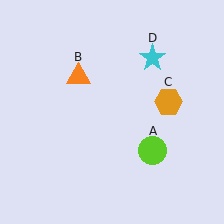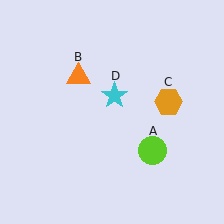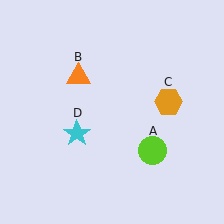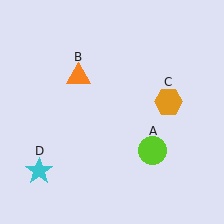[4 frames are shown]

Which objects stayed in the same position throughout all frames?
Lime circle (object A) and orange triangle (object B) and orange hexagon (object C) remained stationary.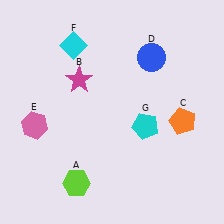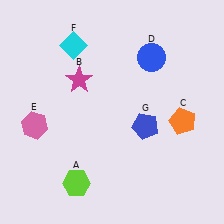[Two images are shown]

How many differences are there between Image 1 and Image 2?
There is 1 difference between the two images.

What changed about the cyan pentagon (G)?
In Image 1, G is cyan. In Image 2, it changed to blue.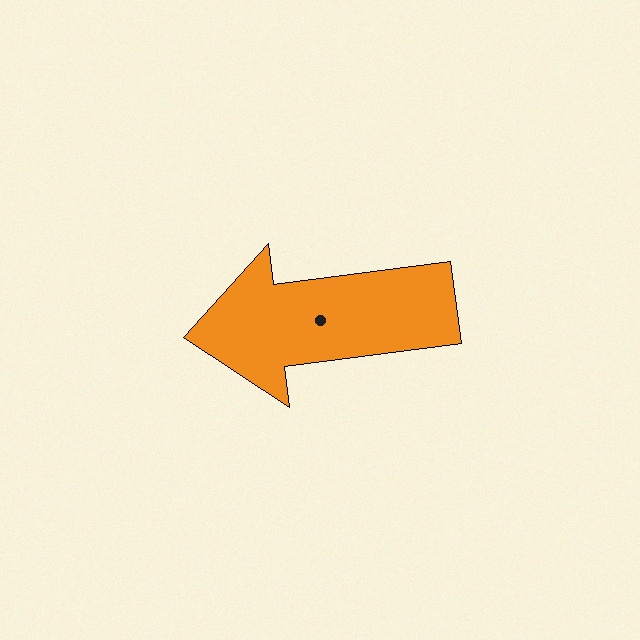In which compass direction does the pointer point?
West.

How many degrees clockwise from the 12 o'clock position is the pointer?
Approximately 263 degrees.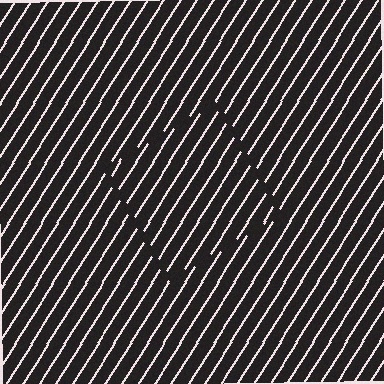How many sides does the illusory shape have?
4 sides — the line-ends trace a square.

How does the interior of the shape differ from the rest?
The interior of the shape contains the same grating, shifted by half a period — the contour is defined by the phase discontinuity where line-ends from the inner and outer gratings abut.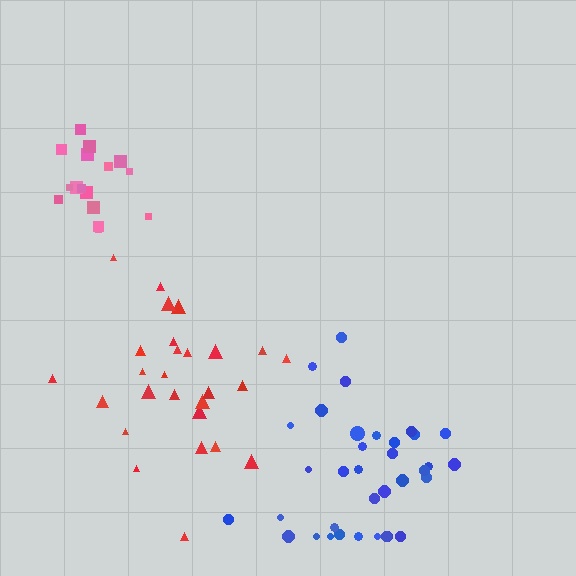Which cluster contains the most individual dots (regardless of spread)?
Blue (35).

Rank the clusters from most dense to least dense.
pink, blue, red.